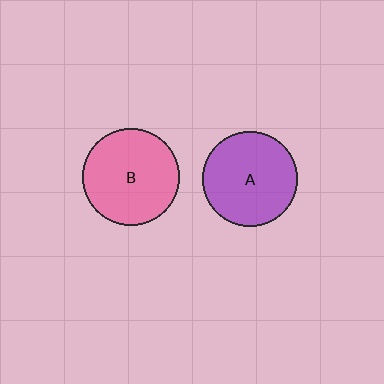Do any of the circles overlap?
No, none of the circles overlap.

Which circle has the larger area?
Circle B (pink).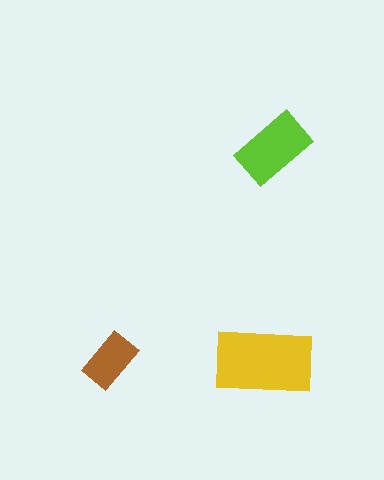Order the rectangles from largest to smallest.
the yellow one, the lime one, the brown one.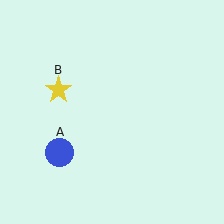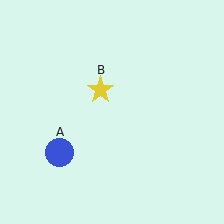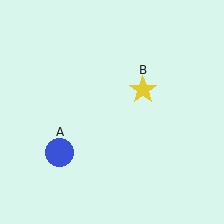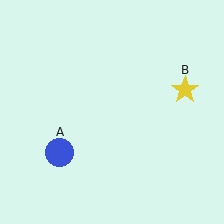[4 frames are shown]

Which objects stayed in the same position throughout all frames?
Blue circle (object A) remained stationary.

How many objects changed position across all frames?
1 object changed position: yellow star (object B).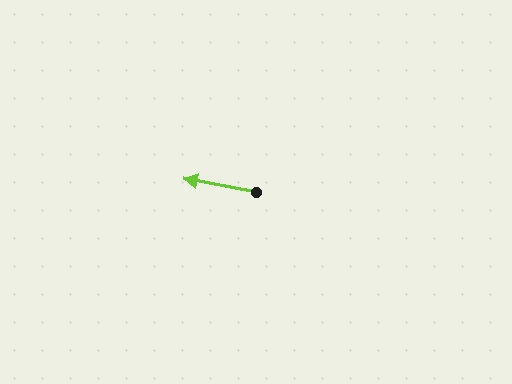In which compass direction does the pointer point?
West.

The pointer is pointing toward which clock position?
Roughly 9 o'clock.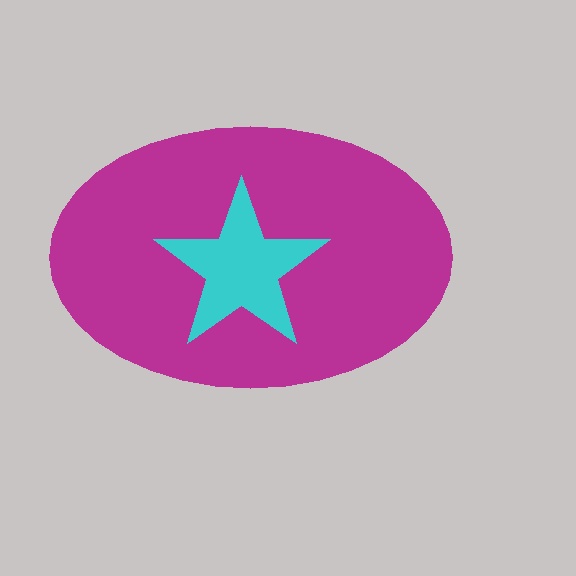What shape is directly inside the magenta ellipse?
The cyan star.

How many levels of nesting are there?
2.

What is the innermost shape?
The cyan star.